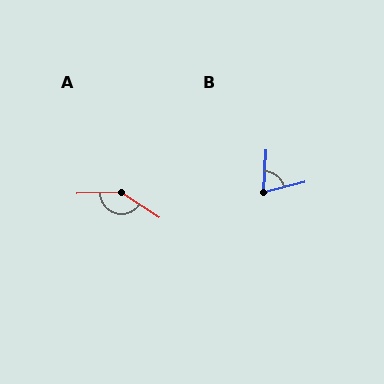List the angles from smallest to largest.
B (72°), A (145°).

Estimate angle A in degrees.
Approximately 145 degrees.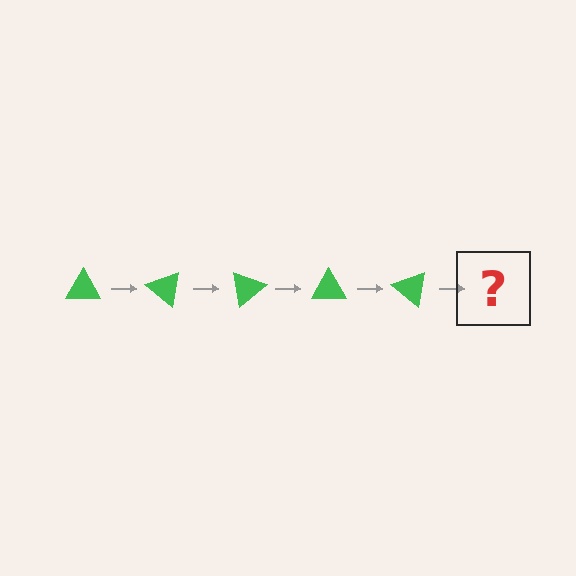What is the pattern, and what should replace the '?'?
The pattern is that the triangle rotates 40 degrees each step. The '?' should be a green triangle rotated 200 degrees.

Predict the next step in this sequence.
The next step is a green triangle rotated 200 degrees.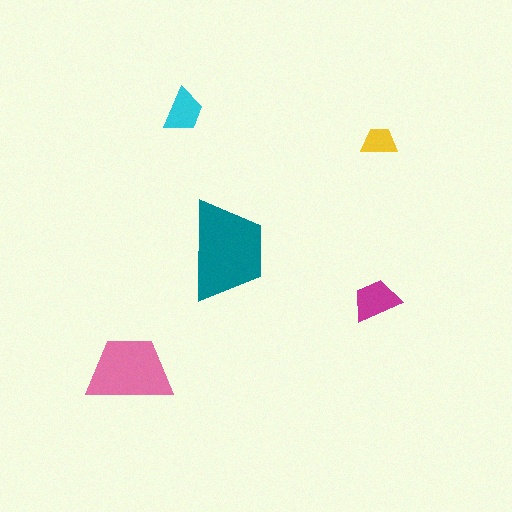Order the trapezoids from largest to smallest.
the teal one, the pink one, the magenta one, the cyan one, the yellow one.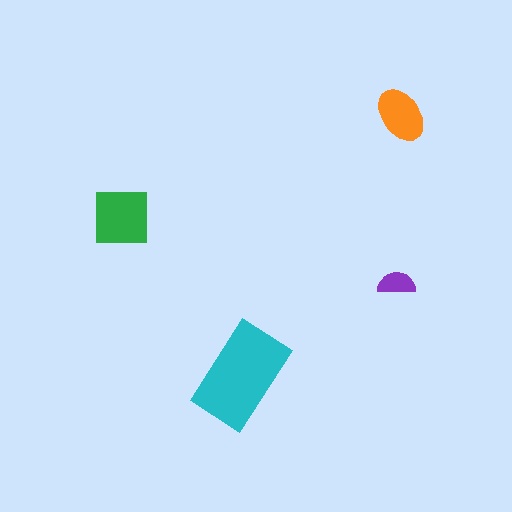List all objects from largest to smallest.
The cyan rectangle, the green square, the orange ellipse, the purple semicircle.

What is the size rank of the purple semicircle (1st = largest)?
4th.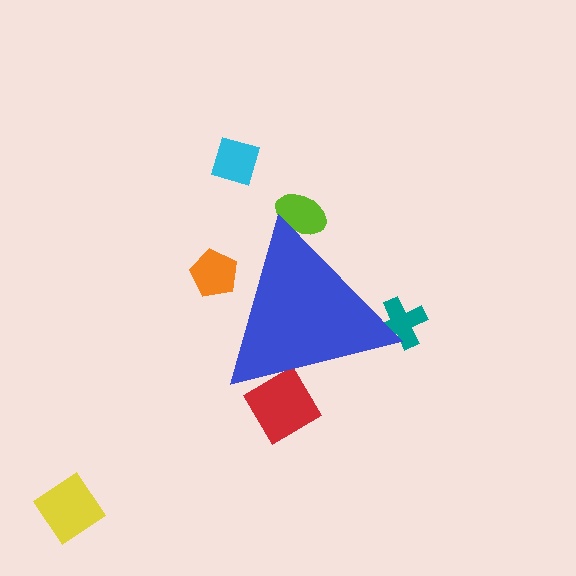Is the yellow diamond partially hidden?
No, the yellow diamond is fully visible.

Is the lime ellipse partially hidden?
Yes, the lime ellipse is partially hidden behind the blue triangle.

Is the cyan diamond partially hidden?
No, the cyan diamond is fully visible.